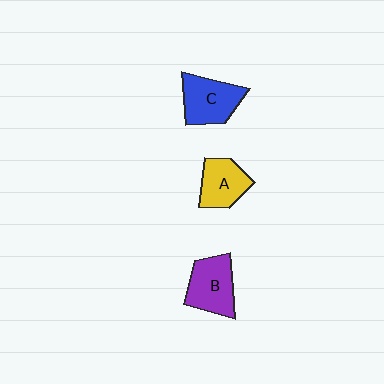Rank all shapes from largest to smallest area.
From largest to smallest: C (blue), B (purple), A (yellow).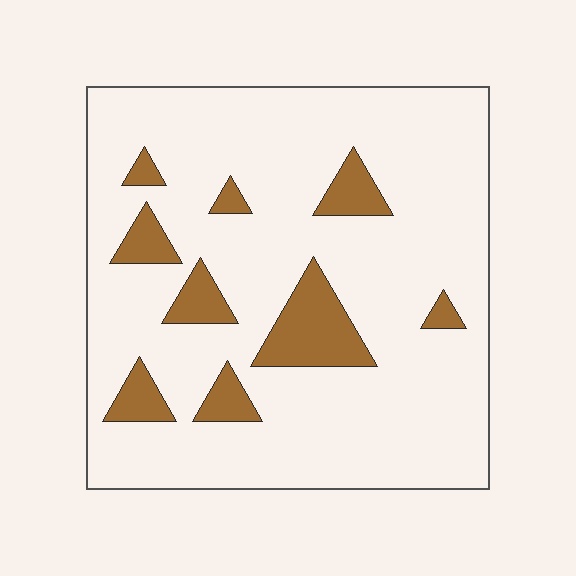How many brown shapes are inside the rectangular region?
9.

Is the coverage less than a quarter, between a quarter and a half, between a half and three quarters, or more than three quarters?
Less than a quarter.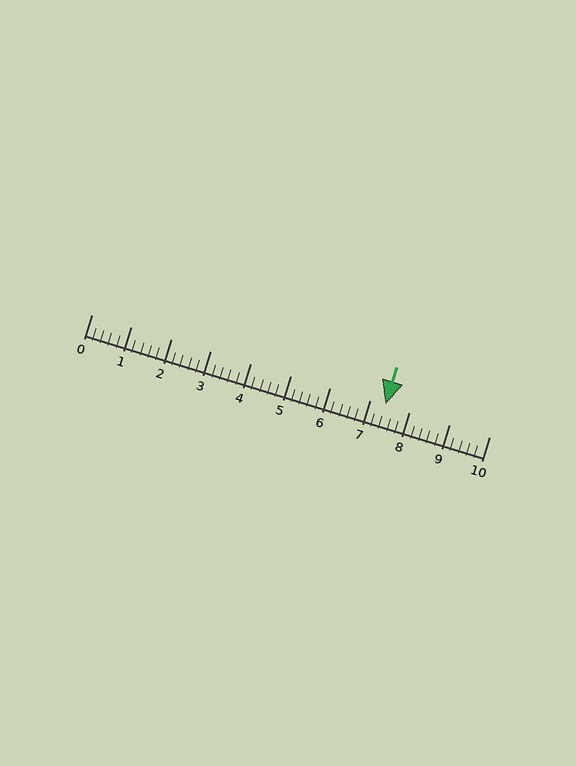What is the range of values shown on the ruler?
The ruler shows values from 0 to 10.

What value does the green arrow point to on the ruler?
The green arrow points to approximately 7.4.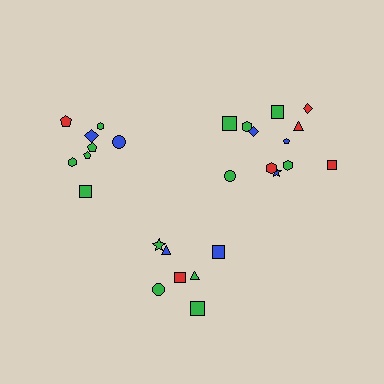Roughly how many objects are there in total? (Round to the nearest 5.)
Roughly 25 objects in total.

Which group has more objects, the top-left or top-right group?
The top-right group.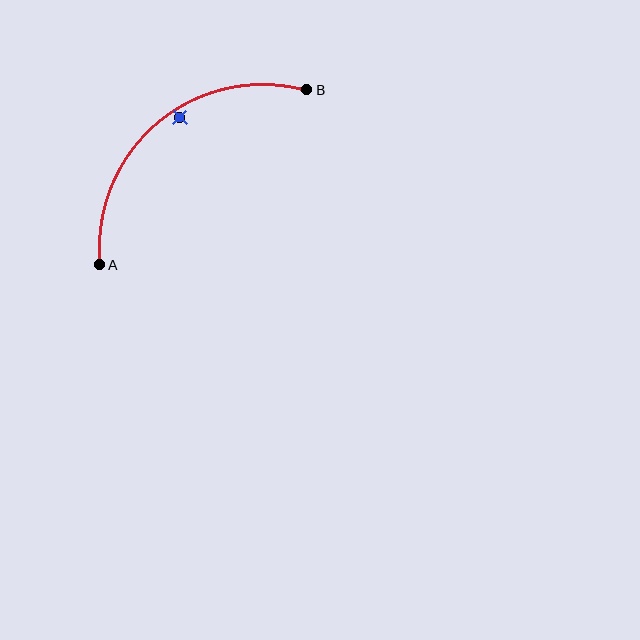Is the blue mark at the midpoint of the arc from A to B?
No — the blue mark does not lie on the arc at all. It sits slightly inside the curve.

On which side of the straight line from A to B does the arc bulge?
The arc bulges above and to the left of the straight line connecting A and B.